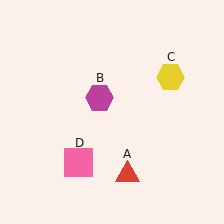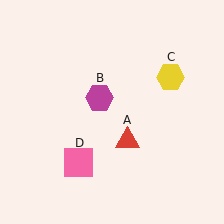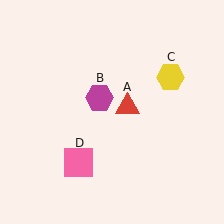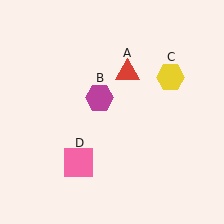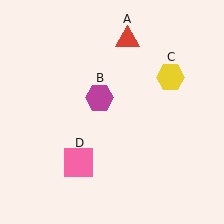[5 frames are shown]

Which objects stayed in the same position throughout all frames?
Magenta hexagon (object B) and yellow hexagon (object C) and pink square (object D) remained stationary.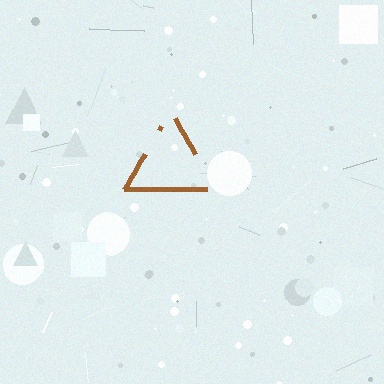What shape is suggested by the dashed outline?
The dashed outline suggests a triangle.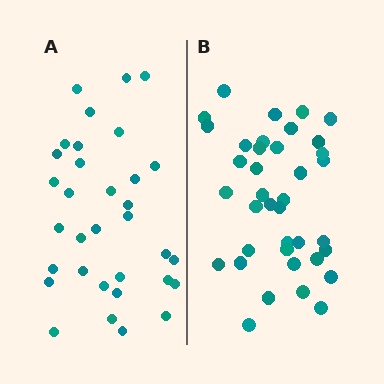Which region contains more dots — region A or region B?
Region B (the right region) has more dots.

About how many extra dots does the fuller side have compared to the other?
Region B has about 5 more dots than region A.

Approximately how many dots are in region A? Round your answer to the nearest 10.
About 30 dots. (The exact count is 33, which rounds to 30.)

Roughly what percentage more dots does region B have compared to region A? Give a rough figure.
About 15% more.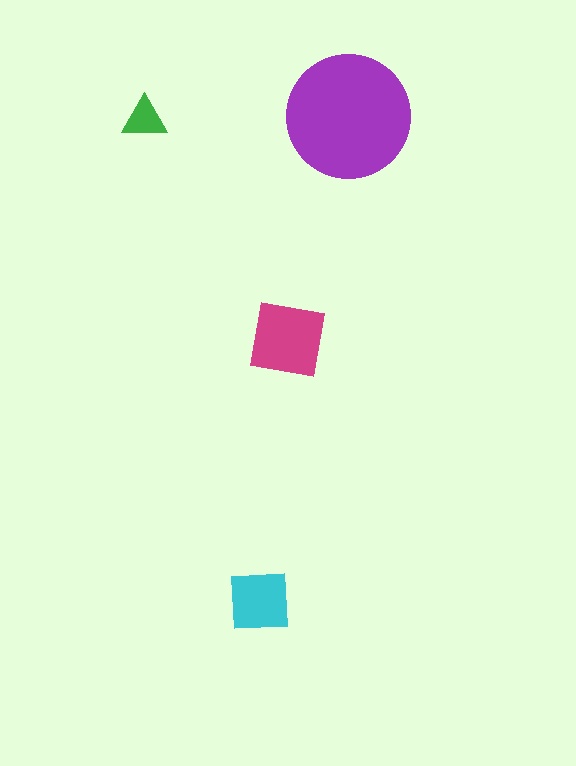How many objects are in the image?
There are 4 objects in the image.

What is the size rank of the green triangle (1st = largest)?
4th.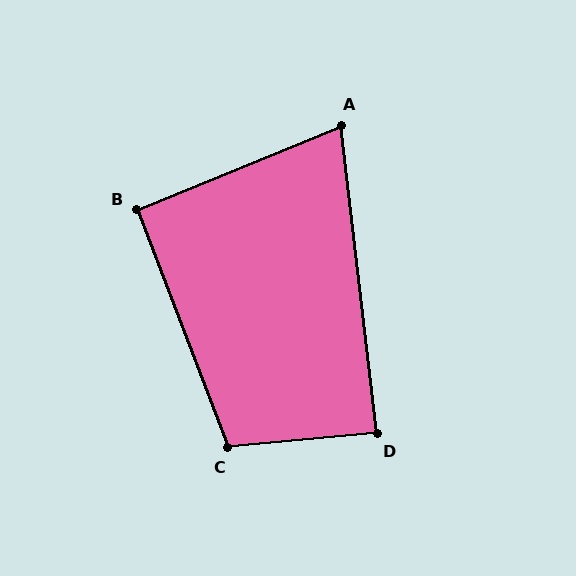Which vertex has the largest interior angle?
C, at approximately 106 degrees.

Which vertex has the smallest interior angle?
A, at approximately 74 degrees.